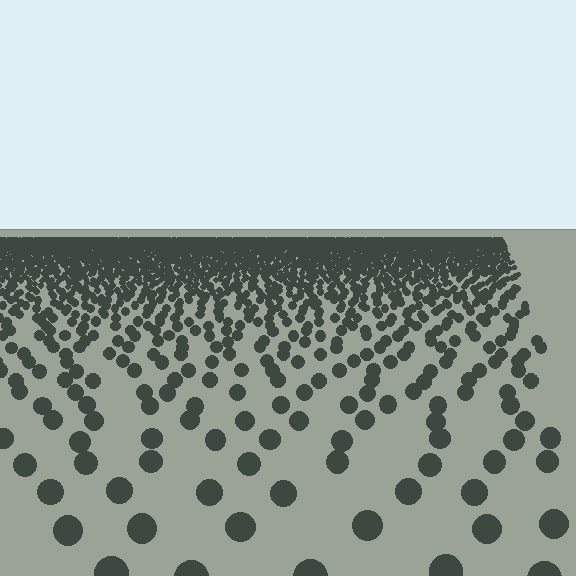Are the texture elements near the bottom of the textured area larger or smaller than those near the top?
Larger. Near the bottom, elements are closer to the viewer and appear at a bigger on-screen size.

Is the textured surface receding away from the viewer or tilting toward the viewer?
The surface is receding away from the viewer. Texture elements get smaller and denser toward the top.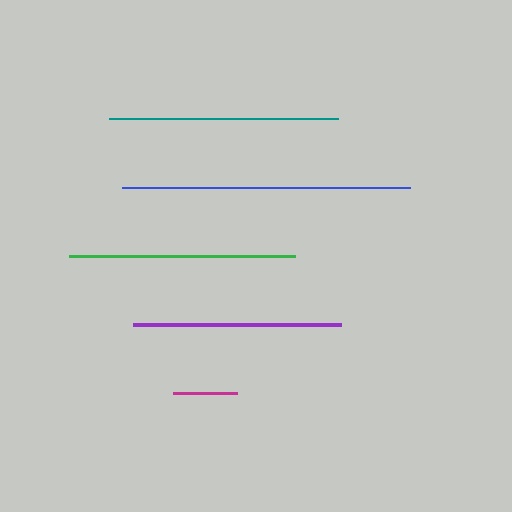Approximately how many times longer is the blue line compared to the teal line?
The blue line is approximately 1.3 times the length of the teal line.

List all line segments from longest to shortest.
From longest to shortest: blue, teal, green, purple, magenta.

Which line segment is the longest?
The blue line is the longest at approximately 288 pixels.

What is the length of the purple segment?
The purple segment is approximately 208 pixels long.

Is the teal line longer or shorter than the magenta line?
The teal line is longer than the magenta line.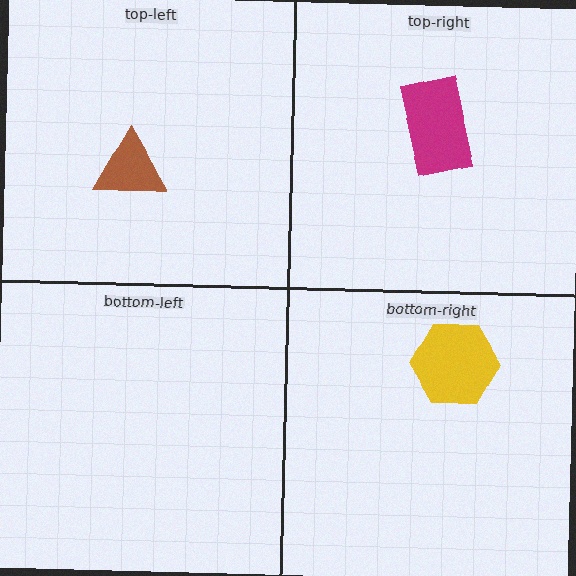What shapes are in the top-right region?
The magenta rectangle.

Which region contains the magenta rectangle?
The top-right region.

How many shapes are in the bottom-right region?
1.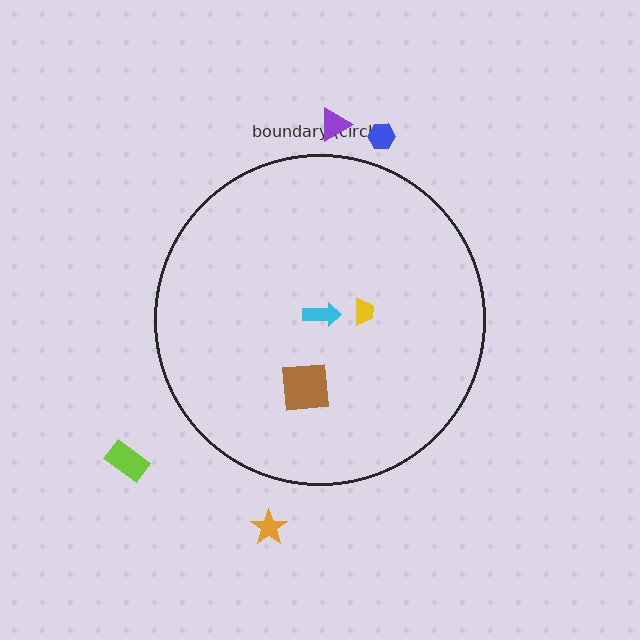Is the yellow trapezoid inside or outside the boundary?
Inside.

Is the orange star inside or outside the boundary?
Outside.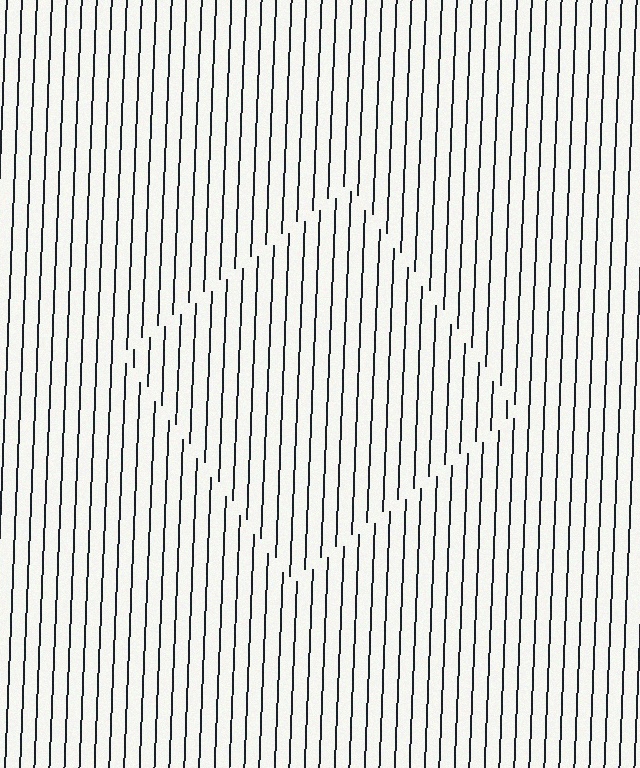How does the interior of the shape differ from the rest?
The interior of the shape contains the same grating, shifted by half a period — the contour is defined by the phase discontinuity where line-ends from the inner and outer gratings abut.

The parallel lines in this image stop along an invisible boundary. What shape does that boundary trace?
An illusory square. The interior of the shape contains the same grating, shifted by half a period — the contour is defined by the phase discontinuity where line-ends from the inner and outer gratings abut.